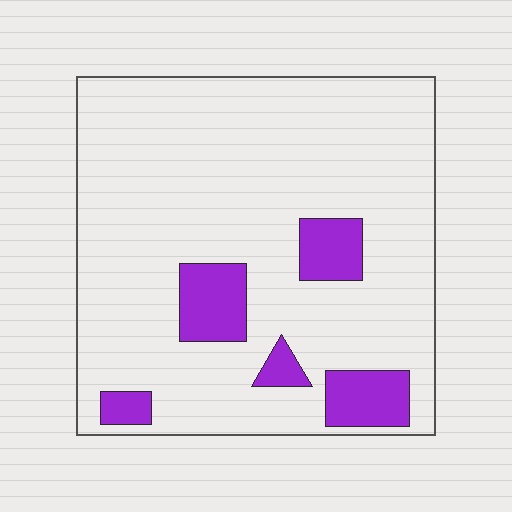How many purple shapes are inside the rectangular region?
5.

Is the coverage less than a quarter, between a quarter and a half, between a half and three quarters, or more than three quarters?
Less than a quarter.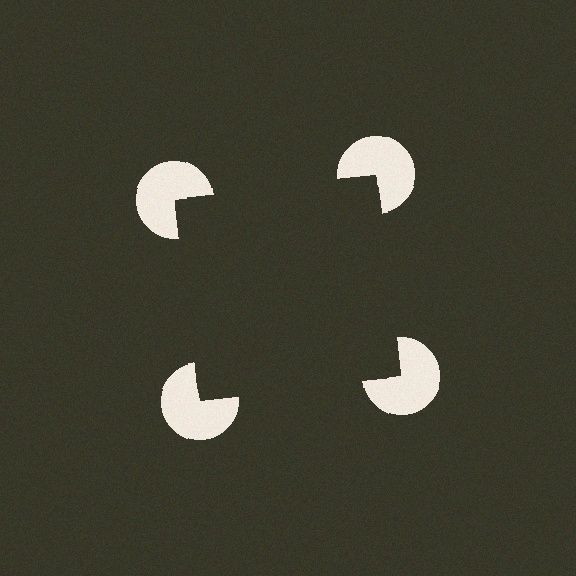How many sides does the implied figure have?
4 sides.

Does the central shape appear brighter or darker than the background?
It typically appears slightly darker than the background, even though no actual brightness change is drawn.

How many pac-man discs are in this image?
There are 4 — one at each vertex of the illusory square.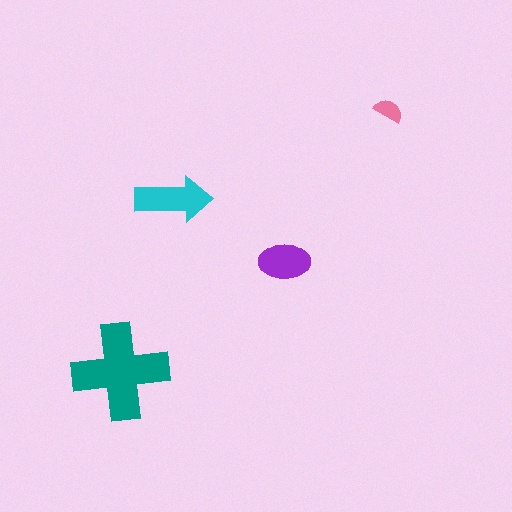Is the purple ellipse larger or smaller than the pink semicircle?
Larger.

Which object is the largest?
The teal cross.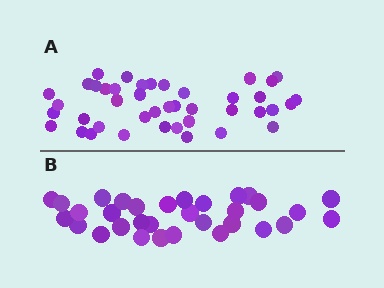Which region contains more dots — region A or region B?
Region A (the top region) has more dots.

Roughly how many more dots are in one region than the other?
Region A has roughly 10 or so more dots than region B.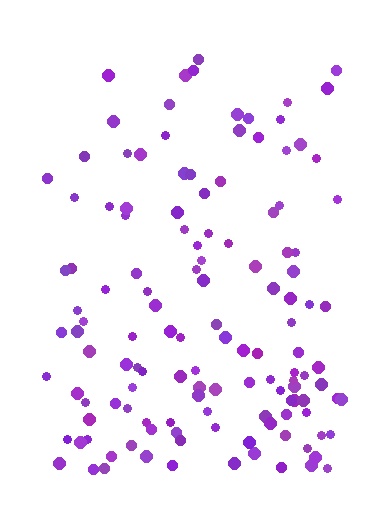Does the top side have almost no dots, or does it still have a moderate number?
Still a moderate number, just noticeably fewer than the bottom.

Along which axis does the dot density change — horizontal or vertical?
Vertical.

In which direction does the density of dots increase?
From top to bottom, with the bottom side densest.